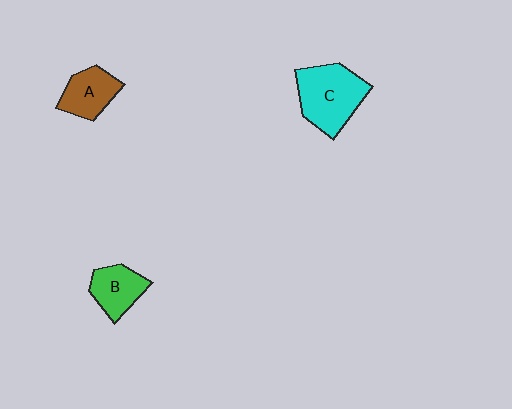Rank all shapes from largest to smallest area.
From largest to smallest: C (cyan), A (brown), B (green).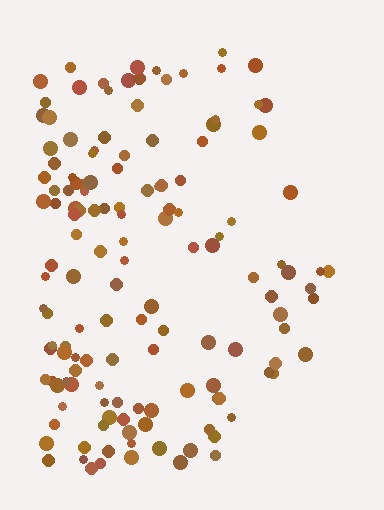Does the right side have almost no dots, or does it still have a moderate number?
Still a moderate number, just noticeably fewer than the left.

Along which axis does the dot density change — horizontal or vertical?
Horizontal.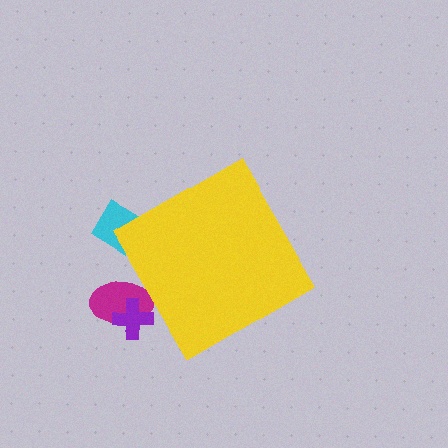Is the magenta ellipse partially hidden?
Yes, the magenta ellipse is partially hidden behind the yellow diamond.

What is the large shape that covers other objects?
A yellow diamond.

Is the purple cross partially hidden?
Yes, the purple cross is partially hidden behind the yellow diamond.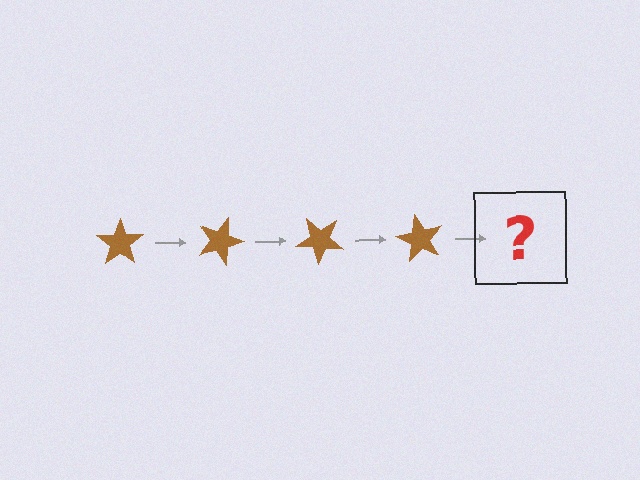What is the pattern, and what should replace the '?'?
The pattern is that the star rotates 20 degrees each step. The '?' should be a brown star rotated 80 degrees.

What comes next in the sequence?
The next element should be a brown star rotated 80 degrees.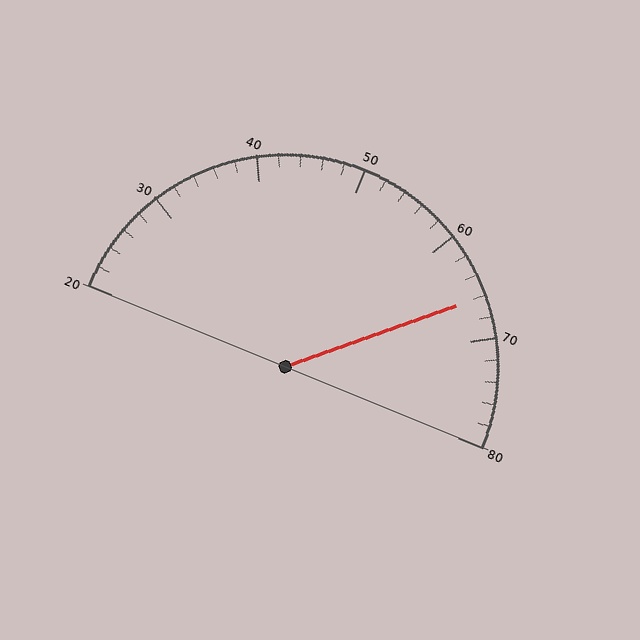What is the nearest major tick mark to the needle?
The nearest major tick mark is 70.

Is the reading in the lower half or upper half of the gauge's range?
The reading is in the upper half of the range (20 to 80).